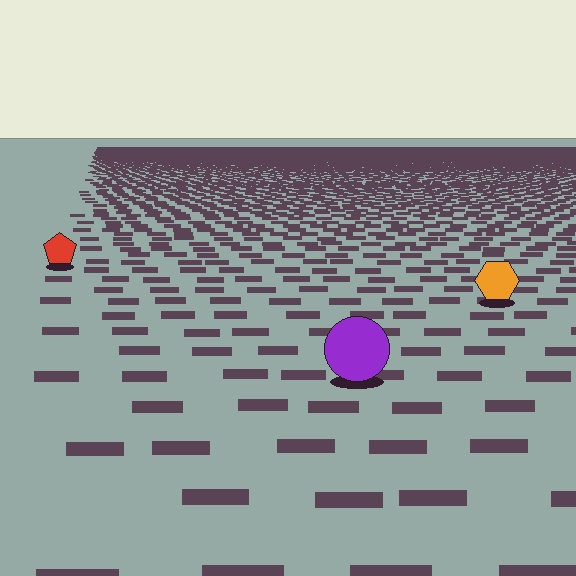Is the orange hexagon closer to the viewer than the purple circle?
No. The purple circle is closer — you can tell from the texture gradient: the ground texture is coarser near it.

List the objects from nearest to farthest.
From nearest to farthest: the purple circle, the orange hexagon, the red pentagon.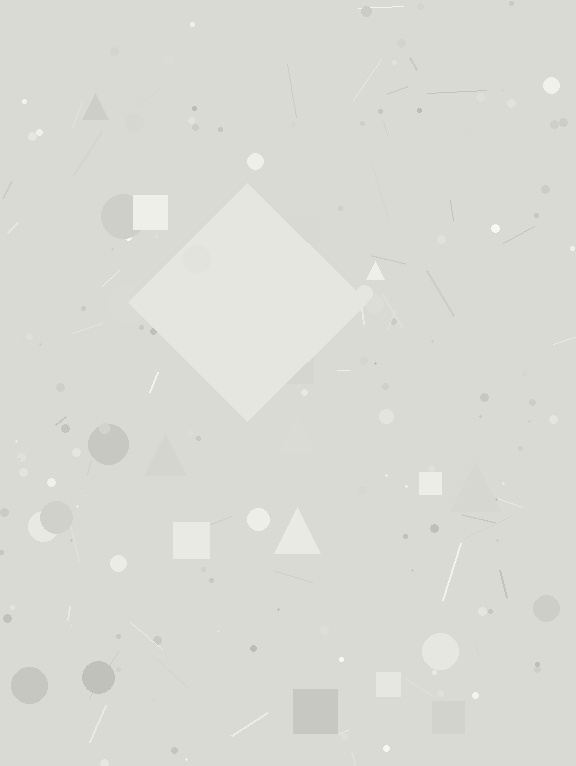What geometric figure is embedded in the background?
A diamond is embedded in the background.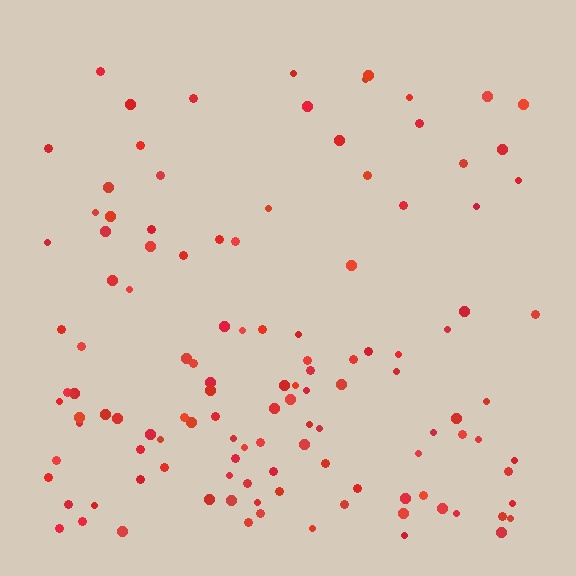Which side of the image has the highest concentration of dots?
The bottom.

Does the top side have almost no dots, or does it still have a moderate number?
Still a moderate number, just noticeably fewer than the bottom.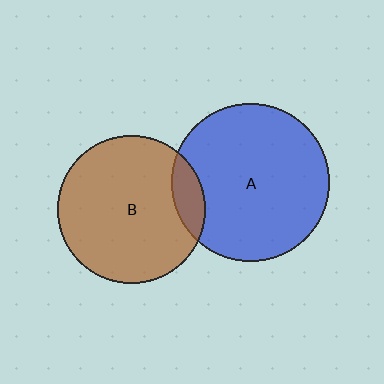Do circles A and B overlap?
Yes.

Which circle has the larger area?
Circle A (blue).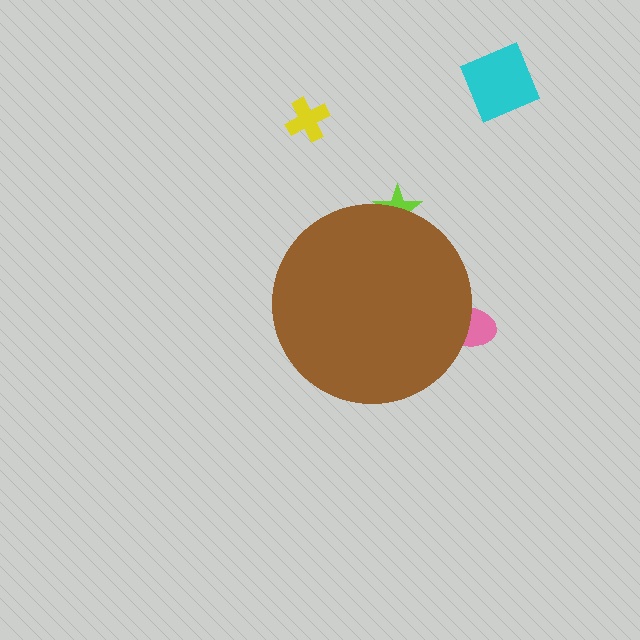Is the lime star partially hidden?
Yes, the lime star is partially hidden behind the brown circle.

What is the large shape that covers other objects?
A brown circle.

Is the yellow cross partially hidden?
No, the yellow cross is fully visible.